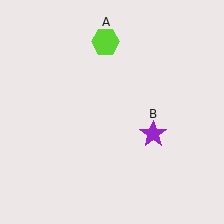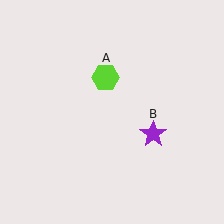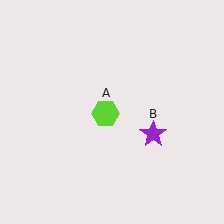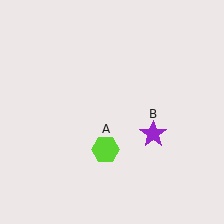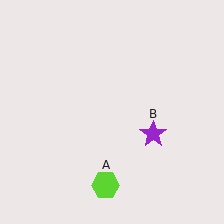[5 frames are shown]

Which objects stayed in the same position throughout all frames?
Purple star (object B) remained stationary.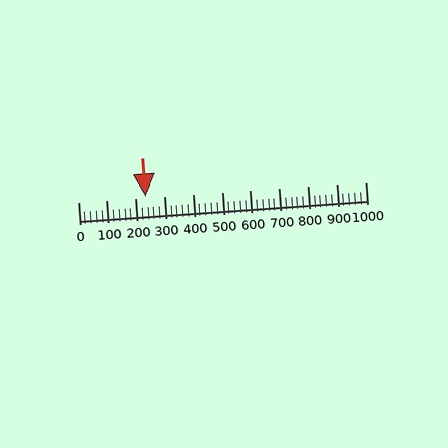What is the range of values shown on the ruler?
The ruler shows values from 0 to 1000.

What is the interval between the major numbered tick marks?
The major tick marks are spaced 100 units apart.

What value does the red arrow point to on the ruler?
The red arrow points to approximately 236.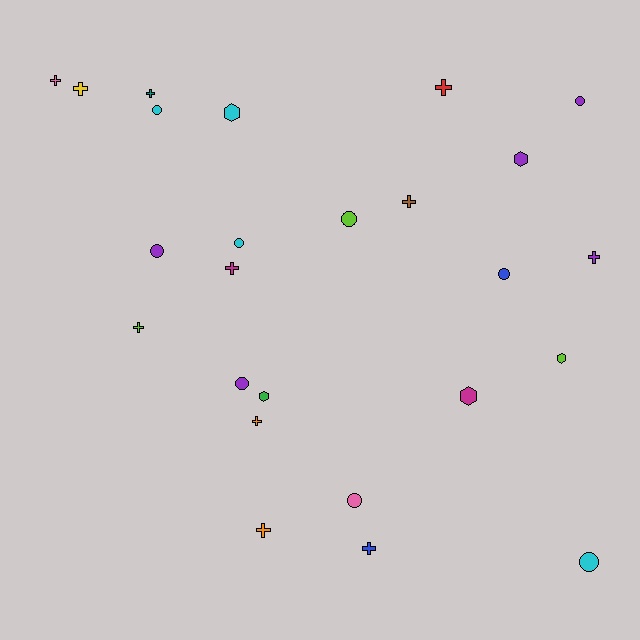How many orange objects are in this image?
There are 2 orange objects.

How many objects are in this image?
There are 25 objects.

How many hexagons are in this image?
There are 5 hexagons.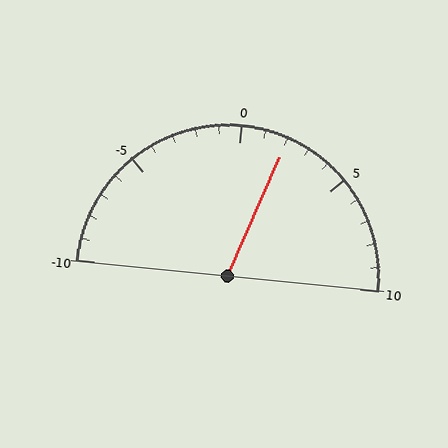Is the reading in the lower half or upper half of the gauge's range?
The reading is in the upper half of the range (-10 to 10).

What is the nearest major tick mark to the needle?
The nearest major tick mark is 0.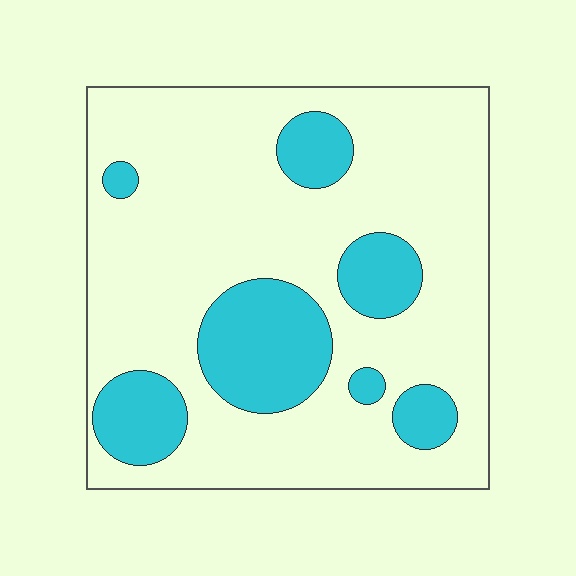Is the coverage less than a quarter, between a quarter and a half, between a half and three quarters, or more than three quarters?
Less than a quarter.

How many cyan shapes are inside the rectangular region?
7.